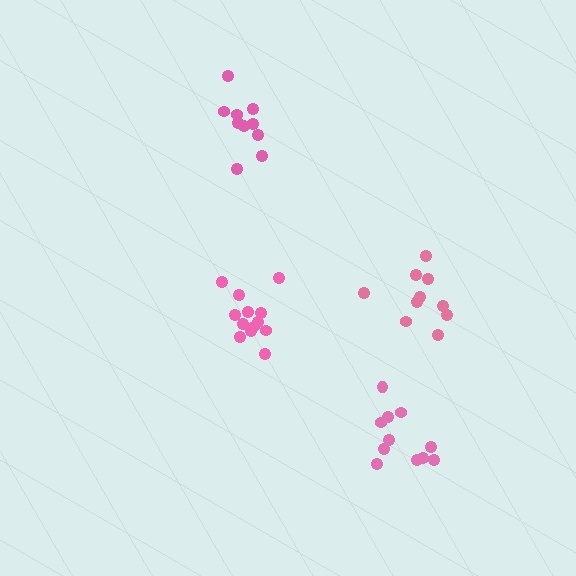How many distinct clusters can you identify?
There are 4 distinct clusters.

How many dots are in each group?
Group 1: 10 dots, Group 2: 10 dots, Group 3: 13 dots, Group 4: 11 dots (44 total).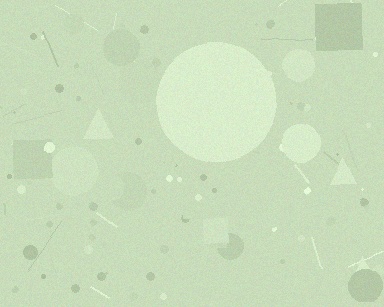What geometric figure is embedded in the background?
A circle is embedded in the background.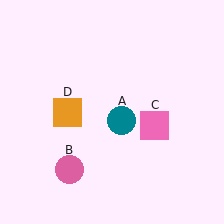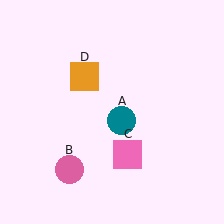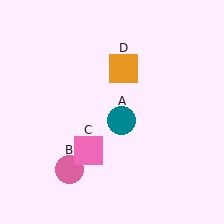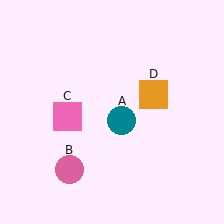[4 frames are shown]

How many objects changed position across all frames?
2 objects changed position: pink square (object C), orange square (object D).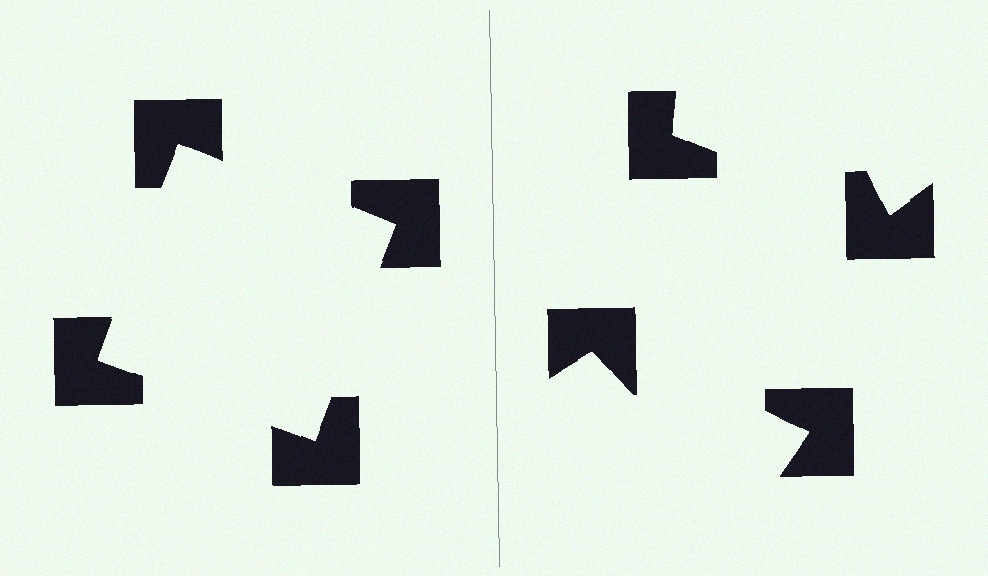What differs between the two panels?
The notched squares are positioned identically on both sides; only the wedge orientations differ. On the left they align to a square; on the right they are misaligned.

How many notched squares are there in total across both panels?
8 — 4 on each side.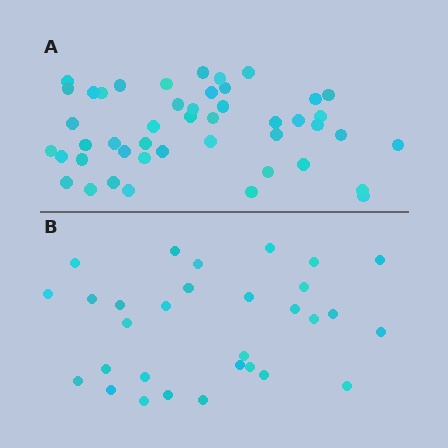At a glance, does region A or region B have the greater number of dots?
Region A (the top region) has more dots.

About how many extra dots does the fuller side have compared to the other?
Region A has approximately 15 more dots than region B.